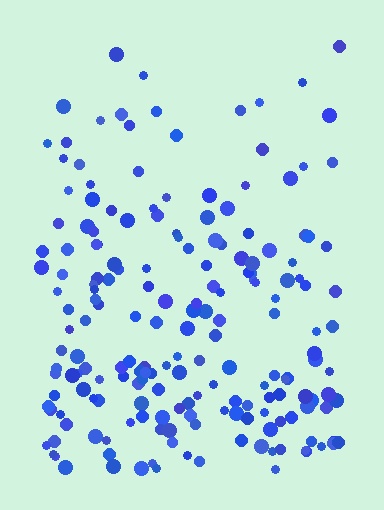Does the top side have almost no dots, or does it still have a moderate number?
Still a moderate number, just noticeably fewer than the bottom.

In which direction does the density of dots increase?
From top to bottom, with the bottom side densest.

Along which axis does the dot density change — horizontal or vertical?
Vertical.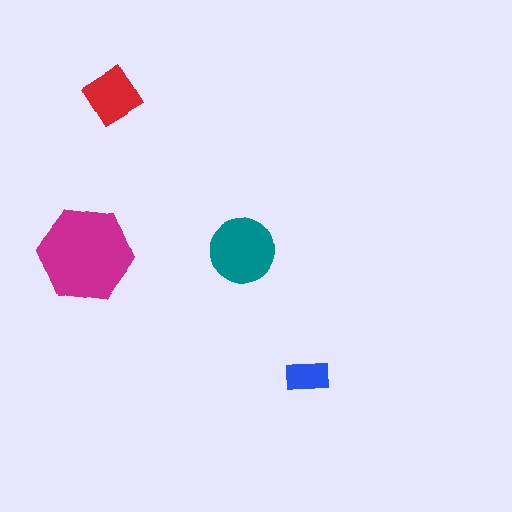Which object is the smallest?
The blue rectangle.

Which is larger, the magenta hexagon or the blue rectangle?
The magenta hexagon.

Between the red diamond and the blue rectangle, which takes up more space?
The red diamond.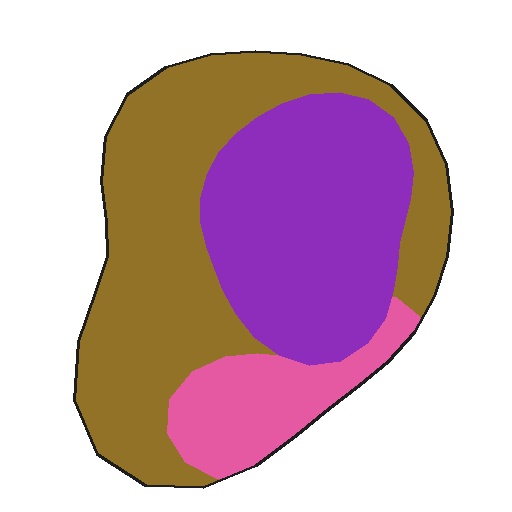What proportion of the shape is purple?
Purple covers 36% of the shape.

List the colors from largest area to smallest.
From largest to smallest: brown, purple, pink.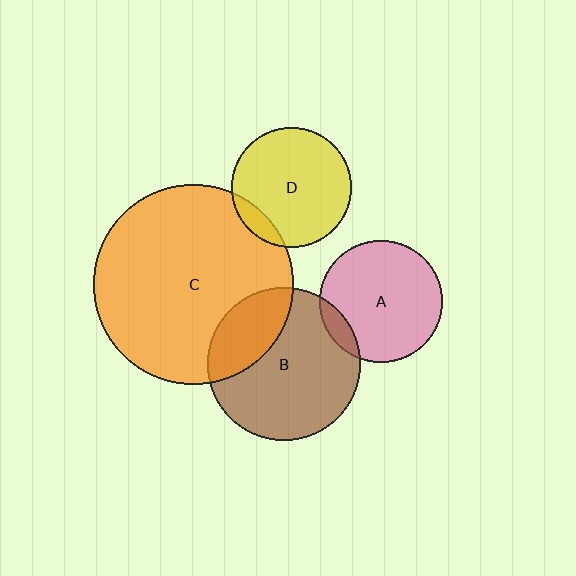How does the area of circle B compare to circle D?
Approximately 1.6 times.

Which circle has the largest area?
Circle C (orange).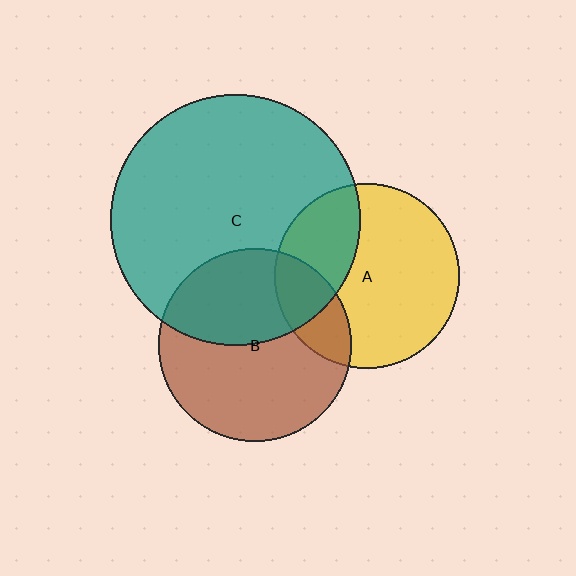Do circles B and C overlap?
Yes.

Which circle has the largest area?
Circle C (teal).